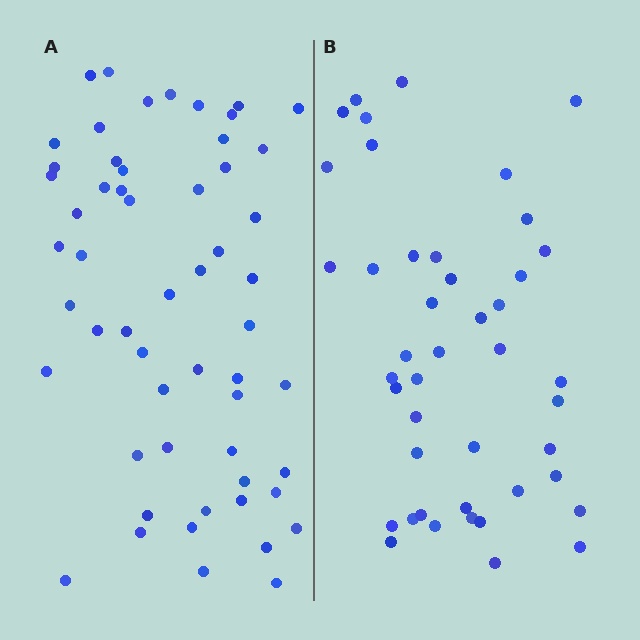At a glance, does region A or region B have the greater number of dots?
Region A (the left region) has more dots.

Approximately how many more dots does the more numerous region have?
Region A has roughly 12 or so more dots than region B.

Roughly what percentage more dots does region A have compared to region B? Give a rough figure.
About 25% more.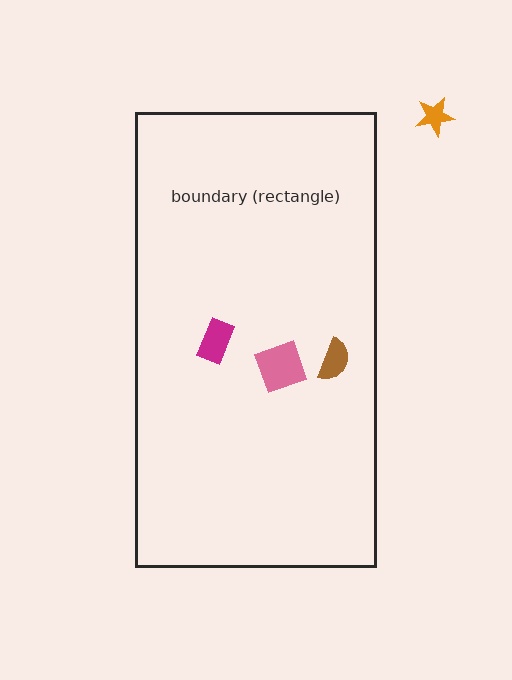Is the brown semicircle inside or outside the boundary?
Inside.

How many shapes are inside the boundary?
3 inside, 1 outside.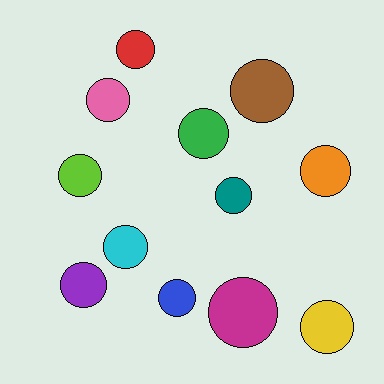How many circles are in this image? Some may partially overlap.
There are 12 circles.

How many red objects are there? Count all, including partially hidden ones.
There is 1 red object.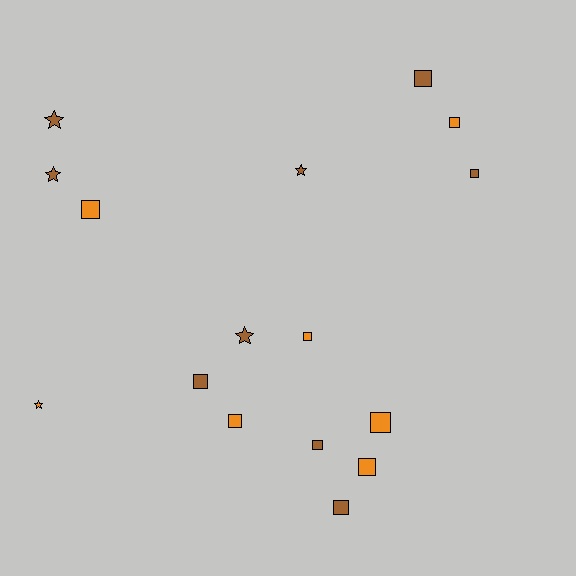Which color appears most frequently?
Brown, with 9 objects.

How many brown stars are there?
There are 4 brown stars.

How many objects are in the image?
There are 16 objects.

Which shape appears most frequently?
Square, with 11 objects.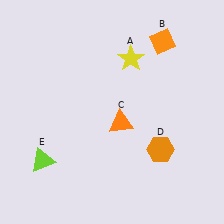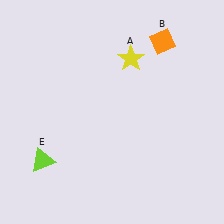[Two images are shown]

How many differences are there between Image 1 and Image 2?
There are 2 differences between the two images.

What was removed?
The orange triangle (C), the orange hexagon (D) were removed in Image 2.